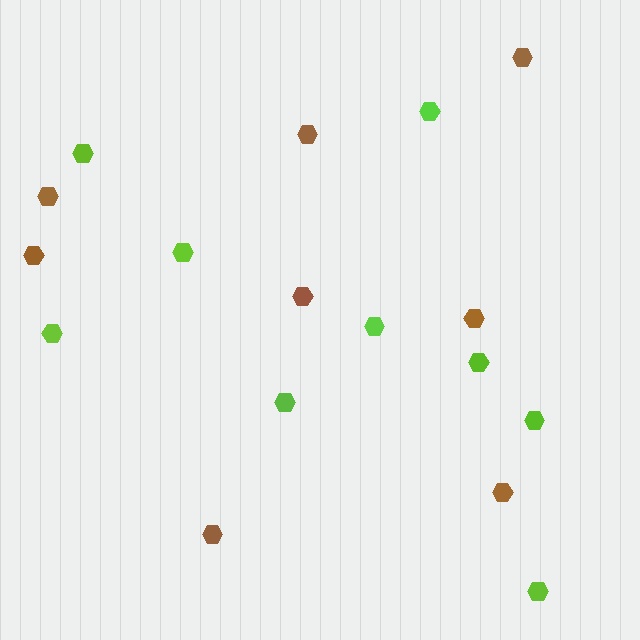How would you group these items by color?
There are 2 groups: one group of lime hexagons (9) and one group of brown hexagons (8).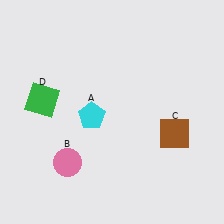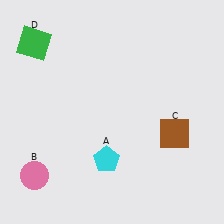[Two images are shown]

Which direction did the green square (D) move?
The green square (D) moved up.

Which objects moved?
The objects that moved are: the cyan pentagon (A), the pink circle (B), the green square (D).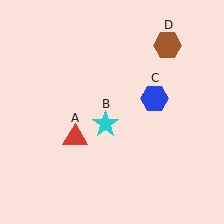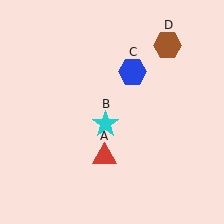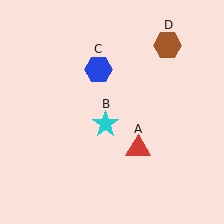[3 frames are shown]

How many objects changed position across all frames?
2 objects changed position: red triangle (object A), blue hexagon (object C).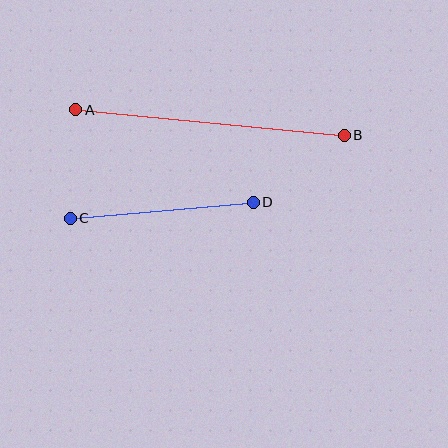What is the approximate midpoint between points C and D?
The midpoint is at approximately (162, 210) pixels.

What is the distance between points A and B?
The distance is approximately 269 pixels.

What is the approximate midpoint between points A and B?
The midpoint is at approximately (210, 123) pixels.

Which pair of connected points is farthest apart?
Points A and B are farthest apart.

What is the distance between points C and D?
The distance is approximately 183 pixels.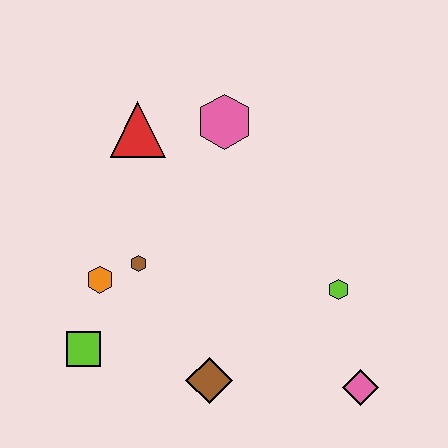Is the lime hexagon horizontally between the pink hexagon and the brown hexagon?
No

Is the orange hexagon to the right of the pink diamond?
No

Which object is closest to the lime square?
The orange hexagon is closest to the lime square.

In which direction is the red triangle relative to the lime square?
The red triangle is above the lime square.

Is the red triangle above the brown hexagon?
Yes